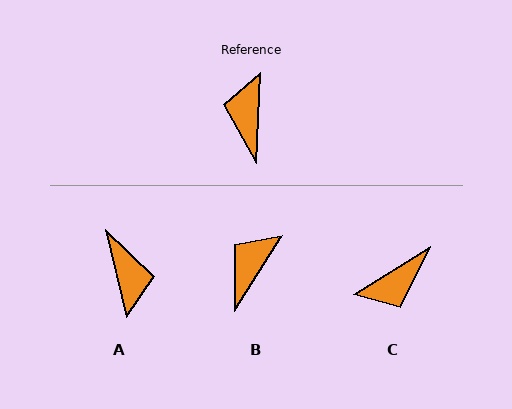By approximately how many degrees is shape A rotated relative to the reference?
Approximately 163 degrees clockwise.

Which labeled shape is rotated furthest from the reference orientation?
A, about 163 degrees away.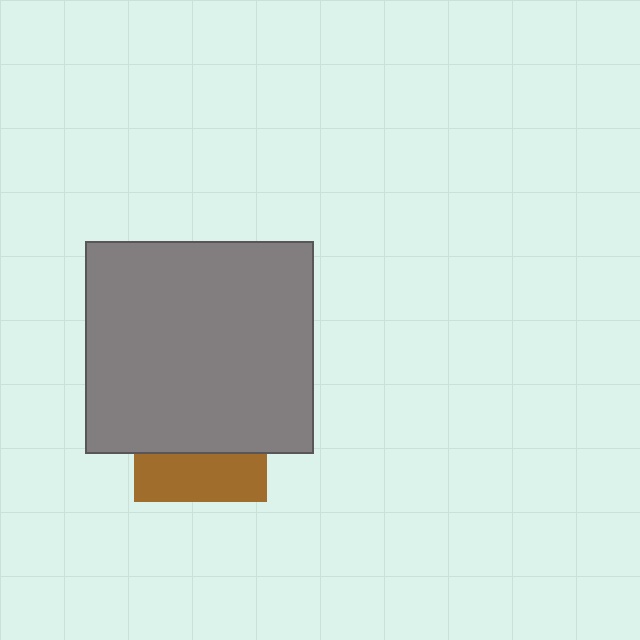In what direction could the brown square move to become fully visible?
The brown square could move down. That would shift it out from behind the gray rectangle entirely.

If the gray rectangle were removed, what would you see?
You would see the complete brown square.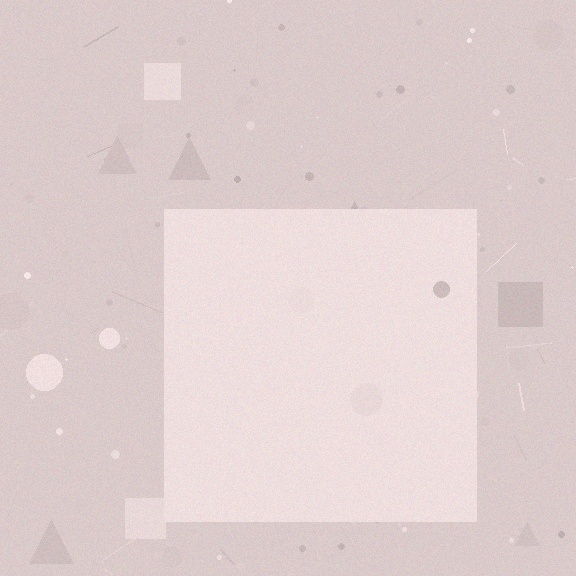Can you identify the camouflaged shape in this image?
The camouflaged shape is a square.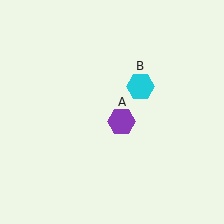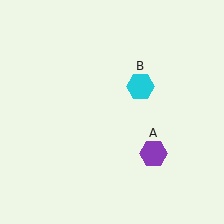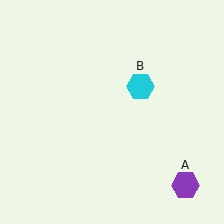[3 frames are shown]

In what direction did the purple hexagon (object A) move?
The purple hexagon (object A) moved down and to the right.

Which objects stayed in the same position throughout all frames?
Cyan hexagon (object B) remained stationary.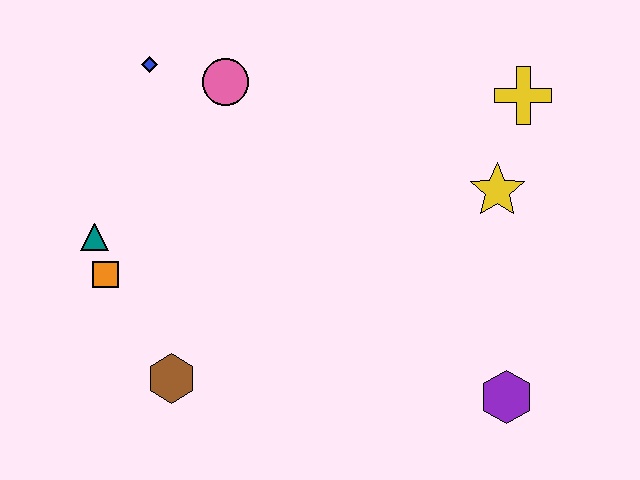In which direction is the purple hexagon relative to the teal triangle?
The purple hexagon is to the right of the teal triangle.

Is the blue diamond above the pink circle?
Yes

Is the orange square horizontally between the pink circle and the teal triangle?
Yes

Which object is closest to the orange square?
The teal triangle is closest to the orange square.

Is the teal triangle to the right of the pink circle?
No